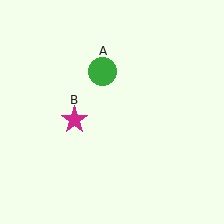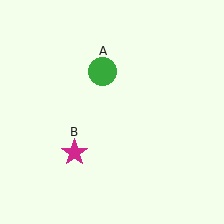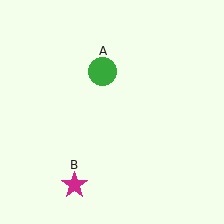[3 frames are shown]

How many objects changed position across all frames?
1 object changed position: magenta star (object B).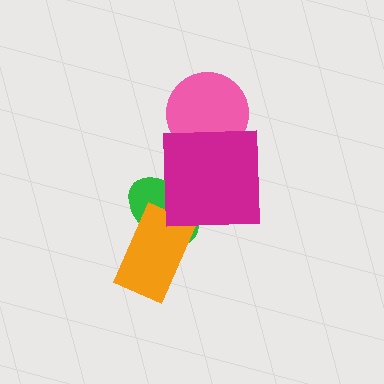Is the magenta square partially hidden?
No, no other shape covers it.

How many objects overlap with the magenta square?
2 objects overlap with the magenta square.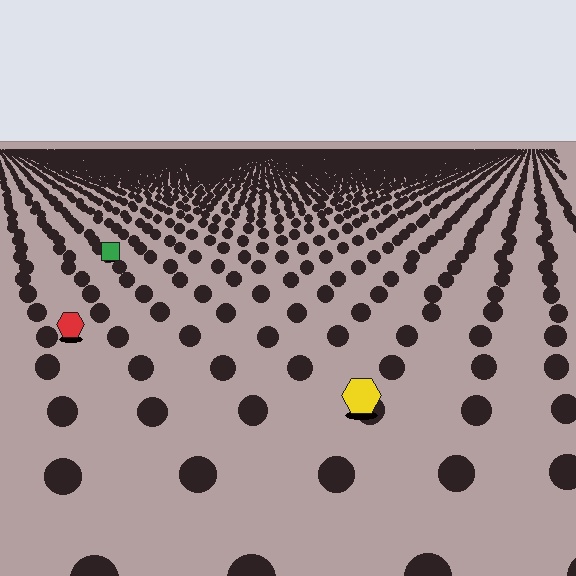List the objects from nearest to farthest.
From nearest to farthest: the yellow hexagon, the red hexagon, the green square.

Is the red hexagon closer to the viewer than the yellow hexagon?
No. The yellow hexagon is closer — you can tell from the texture gradient: the ground texture is coarser near it.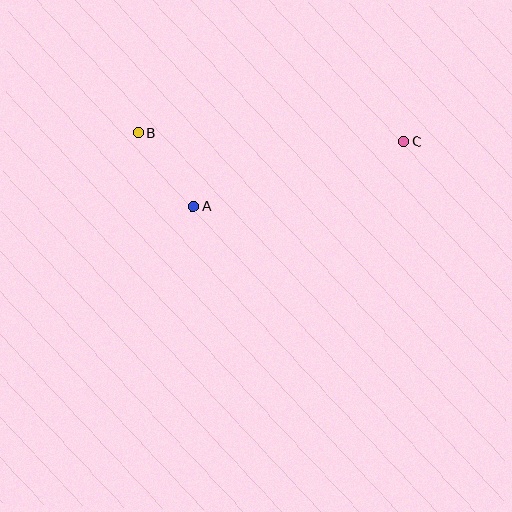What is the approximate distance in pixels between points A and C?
The distance between A and C is approximately 220 pixels.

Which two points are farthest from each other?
Points B and C are farthest from each other.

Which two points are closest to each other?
Points A and B are closest to each other.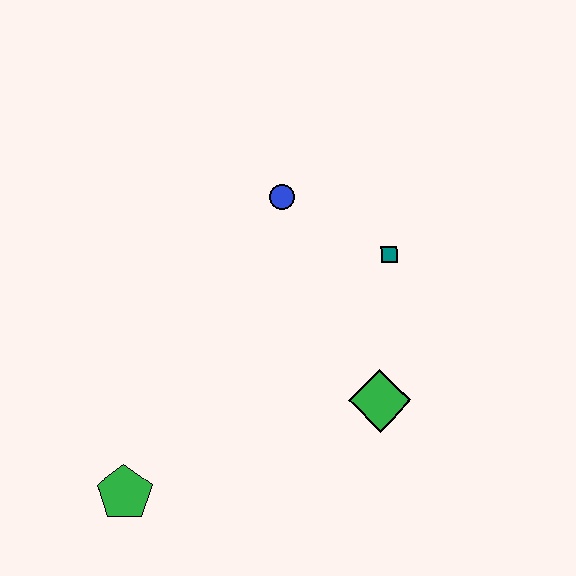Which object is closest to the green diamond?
The teal square is closest to the green diamond.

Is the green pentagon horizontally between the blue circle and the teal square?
No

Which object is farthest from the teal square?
The green pentagon is farthest from the teal square.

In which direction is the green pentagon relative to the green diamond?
The green pentagon is to the left of the green diamond.